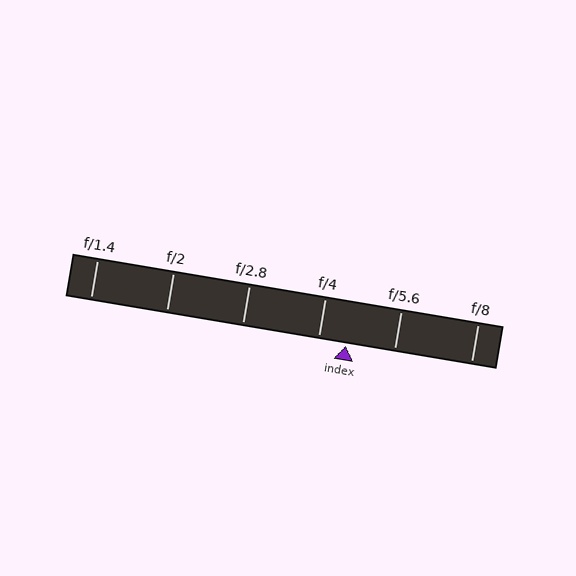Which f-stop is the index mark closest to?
The index mark is closest to f/4.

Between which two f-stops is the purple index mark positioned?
The index mark is between f/4 and f/5.6.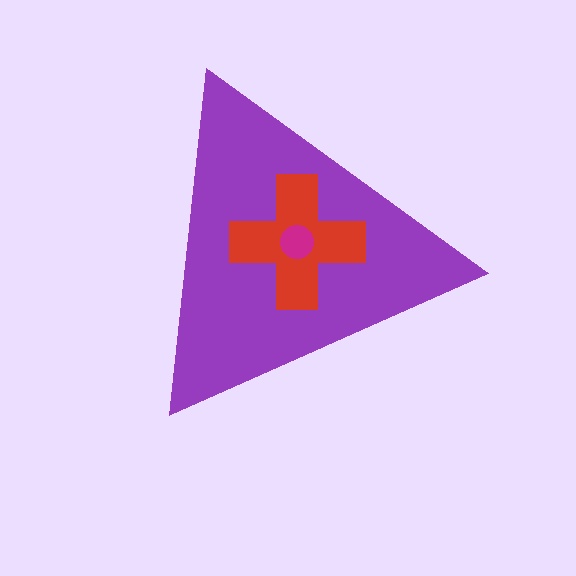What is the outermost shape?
The purple triangle.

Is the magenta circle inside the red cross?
Yes.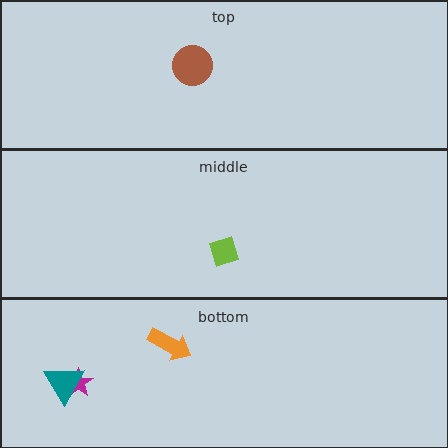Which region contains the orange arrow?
The bottom region.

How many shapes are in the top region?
1.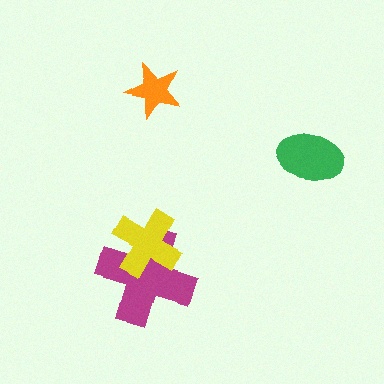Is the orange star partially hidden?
No, no other shape covers it.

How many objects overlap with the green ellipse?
0 objects overlap with the green ellipse.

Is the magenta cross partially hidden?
Yes, it is partially covered by another shape.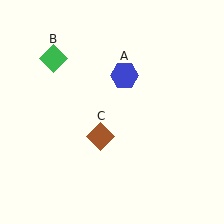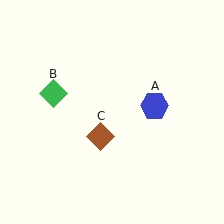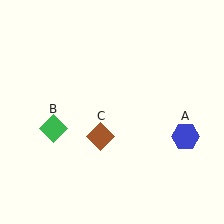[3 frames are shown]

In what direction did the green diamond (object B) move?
The green diamond (object B) moved down.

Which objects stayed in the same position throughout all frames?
Brown diamond (object C) remained stationary.